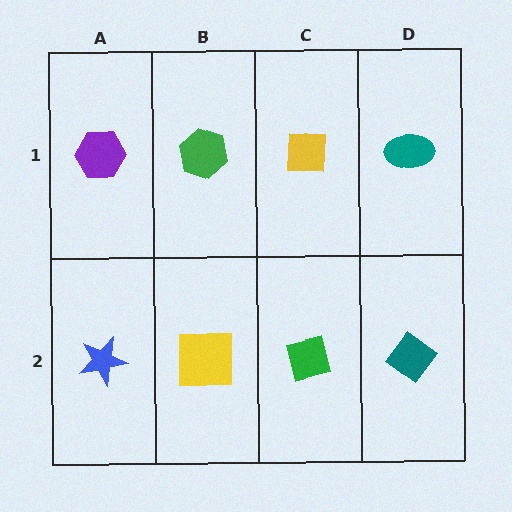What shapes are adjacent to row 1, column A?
A blue star (row 2, column A), a green hexagon (row 1, column B).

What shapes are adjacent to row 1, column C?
A green square (row 2, column C), a green hexagon (row 1, column B), a teal ellipse (row 1, column D).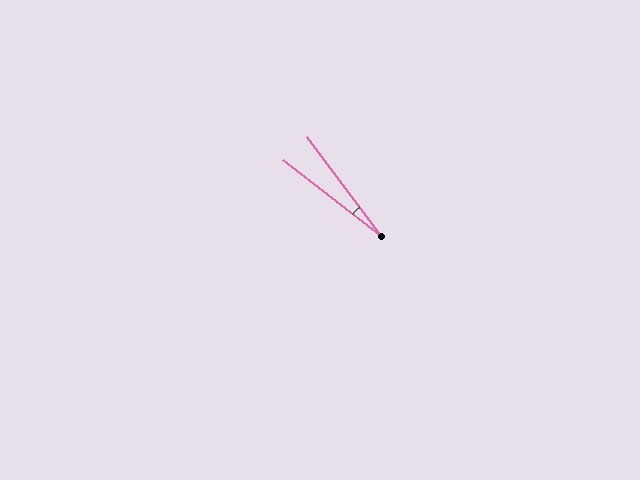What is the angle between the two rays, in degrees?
Approximately 16 degrees.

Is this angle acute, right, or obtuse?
It is acute.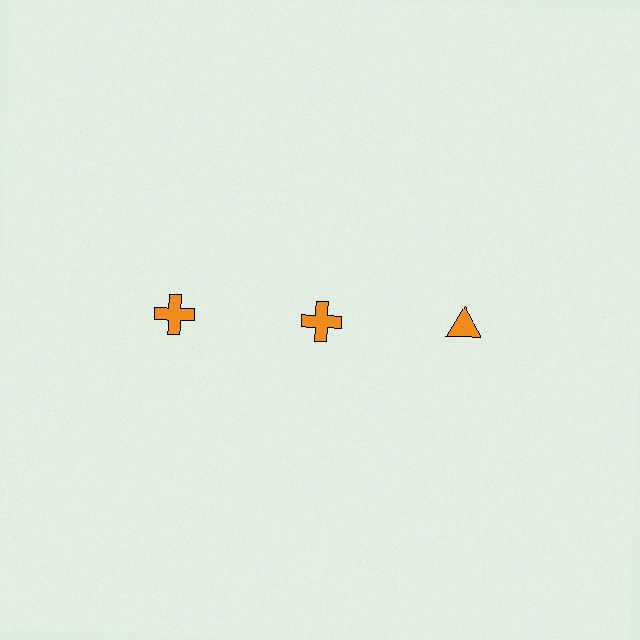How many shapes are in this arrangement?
There are 3 shapes arranged in a grid pattern.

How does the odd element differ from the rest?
It has a different shape: triangle instead of cross.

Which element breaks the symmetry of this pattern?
The orange triangle in the top row, center column breaks the symmetry. All other shapes are orange crosses.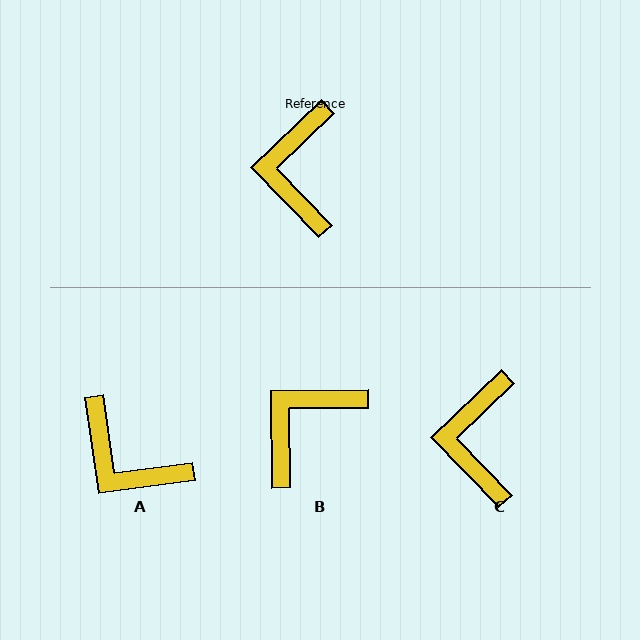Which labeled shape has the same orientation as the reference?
C.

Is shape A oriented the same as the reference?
No, it is off by about 54 degrees.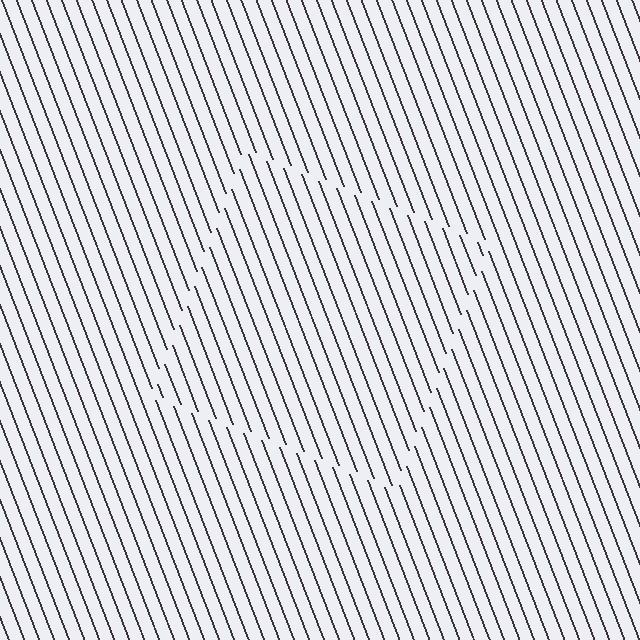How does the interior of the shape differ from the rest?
The interior of the shape contains the same grating, shifted by half a period — the contour is defined by the phase discontinuity where line-ends from the inner and outer gratings abut.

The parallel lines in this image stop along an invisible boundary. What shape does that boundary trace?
An illusory square. The interior of the shape contains the same grating, shifted by half a period — the contour is defined by the phase discontinuity where line-ends from the inner and outer gratings abut.